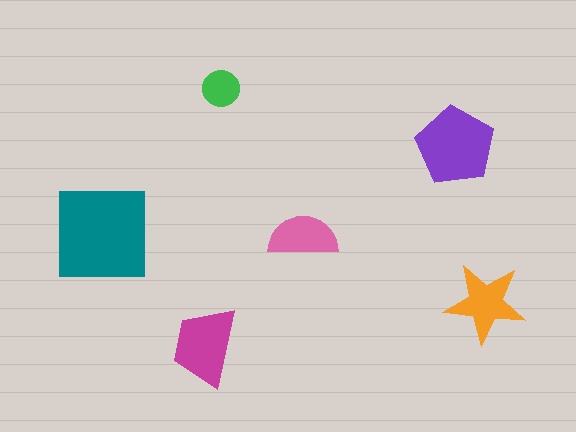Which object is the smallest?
The green circle.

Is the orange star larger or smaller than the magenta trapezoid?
Smaller.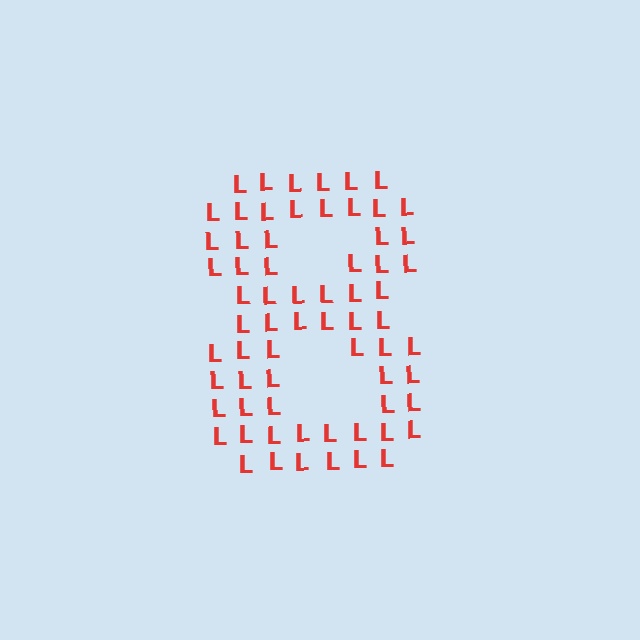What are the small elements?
The small elements are letter L's.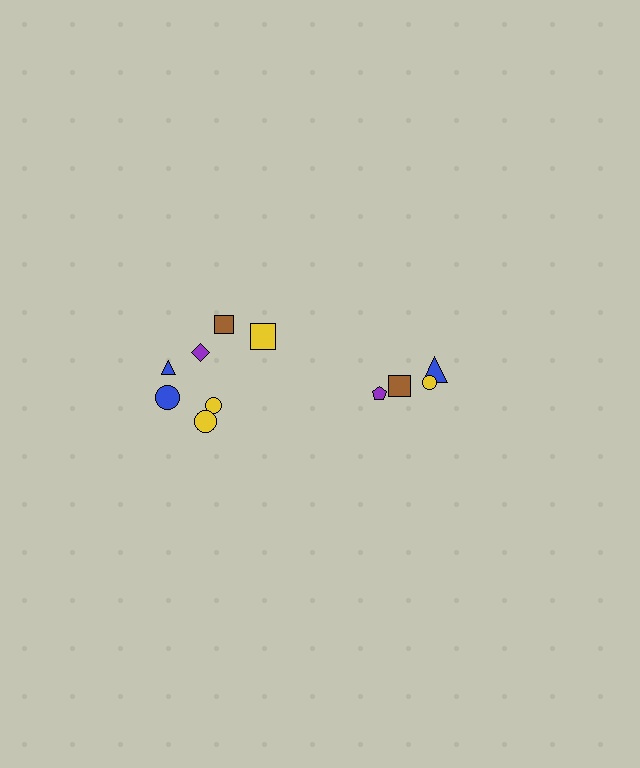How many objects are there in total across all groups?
There are 11 objects.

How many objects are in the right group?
There are 4 objects.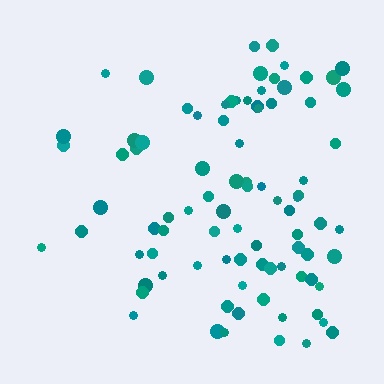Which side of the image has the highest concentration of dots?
The right.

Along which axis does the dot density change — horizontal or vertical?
Horizontal.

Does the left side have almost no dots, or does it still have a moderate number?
Still a moderate number, just noticeably fewer than the right.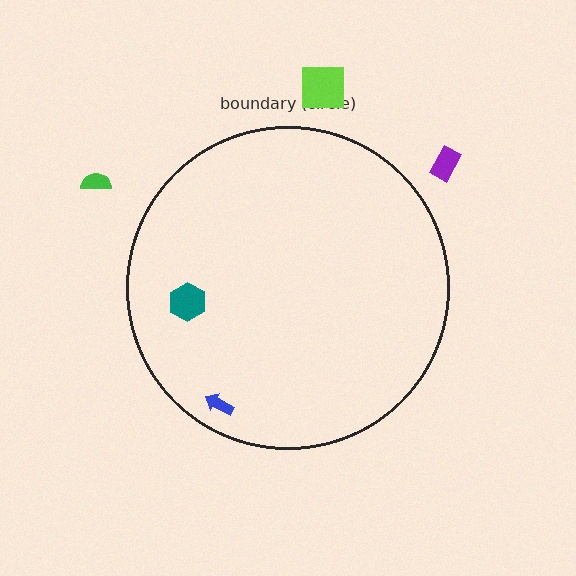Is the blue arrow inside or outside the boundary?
Inside.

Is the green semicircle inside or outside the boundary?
Outside.